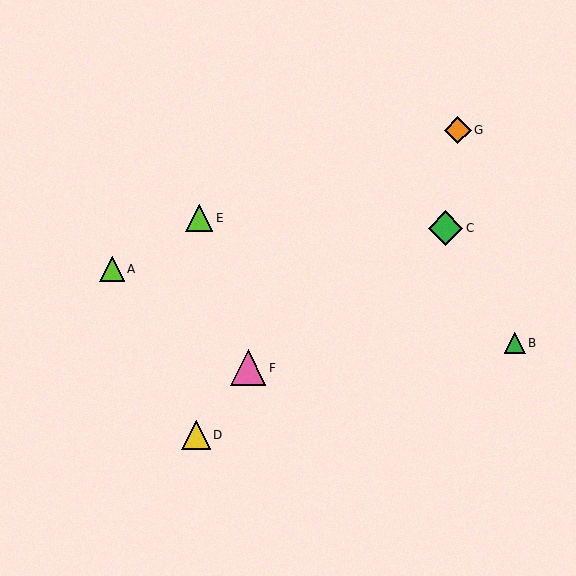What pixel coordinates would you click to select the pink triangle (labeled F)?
Click at (248, 368) to select the pink triangle F.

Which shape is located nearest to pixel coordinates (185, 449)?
The yellow triangle (labeled D) at (196, 435) is nearest to that location.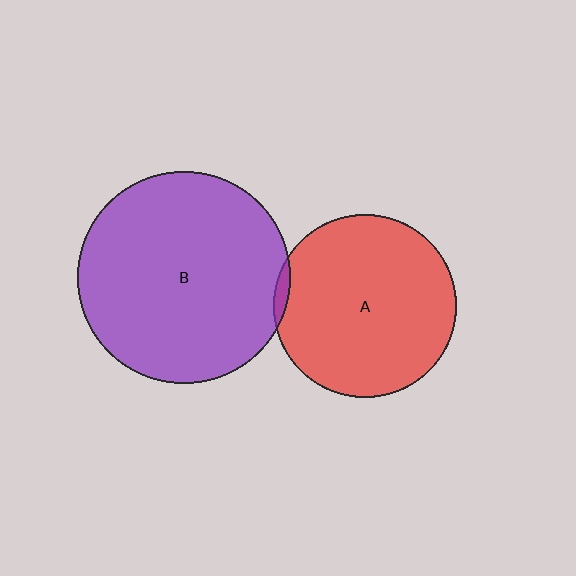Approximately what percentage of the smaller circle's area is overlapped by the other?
Approximately 5%.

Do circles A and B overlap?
Yes.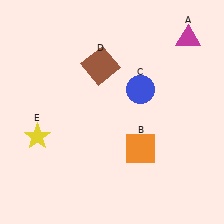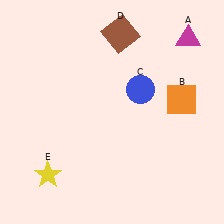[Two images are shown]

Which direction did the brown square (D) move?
The brown square (D) moved up.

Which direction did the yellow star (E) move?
The yellow star (E) moved down.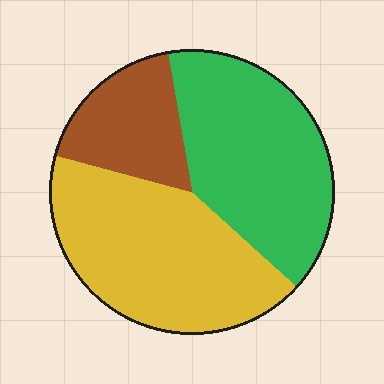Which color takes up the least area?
Brown, at roughly 20%.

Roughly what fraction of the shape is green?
Green covers about 40% of the shape.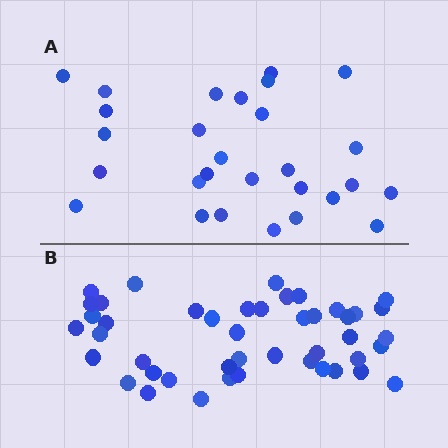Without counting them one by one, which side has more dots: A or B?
Region B (the bottom region) has more dots.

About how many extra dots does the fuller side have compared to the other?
Region B has approximately 15 more dots than region A.